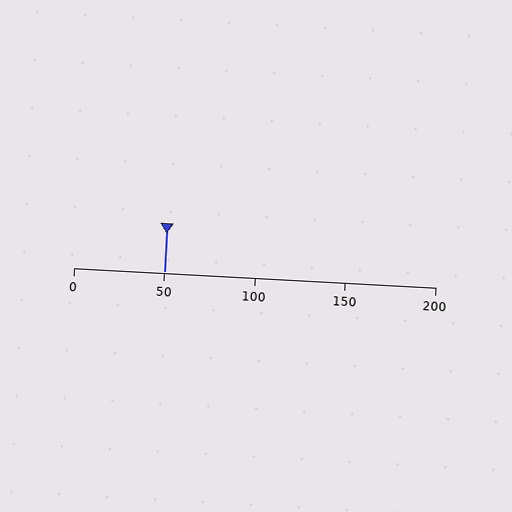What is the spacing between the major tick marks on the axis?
The major ticks are spaced 50 apart.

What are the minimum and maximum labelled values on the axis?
The axis runs from 0 to 200.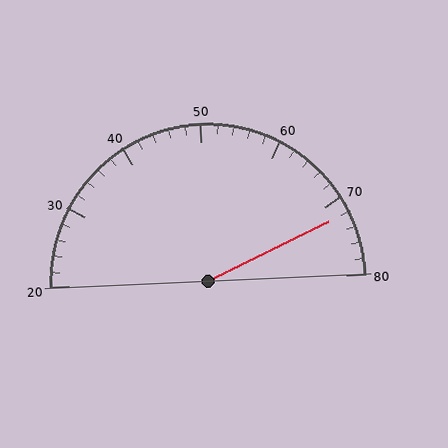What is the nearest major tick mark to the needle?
The nearest major tick mark is 70.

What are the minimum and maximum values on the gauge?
The gauge ranges from 20 to 80.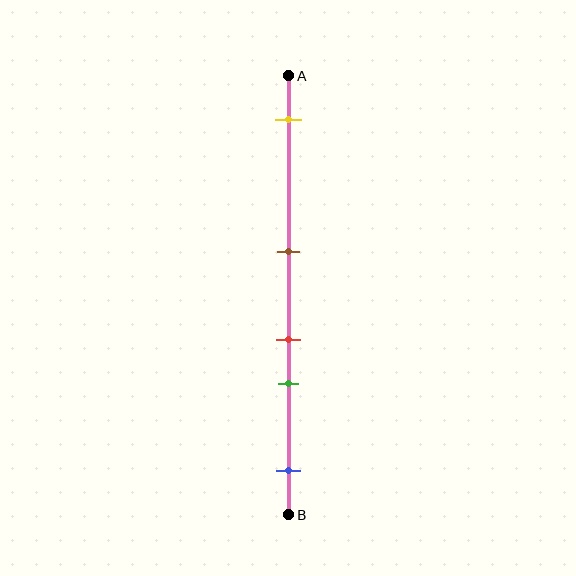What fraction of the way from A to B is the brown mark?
The brown mark is approximately 40% (0.4) of the way from A to B.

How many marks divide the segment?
There are 5 marks dividing the segment.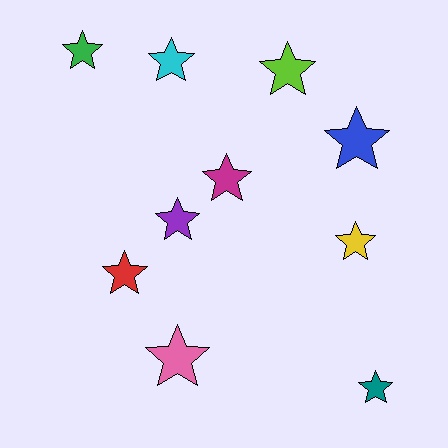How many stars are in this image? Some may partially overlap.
There are 10 stars.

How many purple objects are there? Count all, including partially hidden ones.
There is 1 purple object.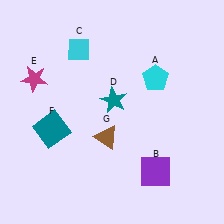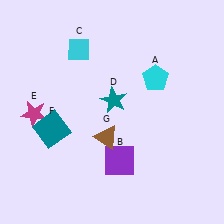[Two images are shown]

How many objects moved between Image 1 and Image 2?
2 objects moved between the two images.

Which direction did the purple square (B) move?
The purple square (B) moved left.